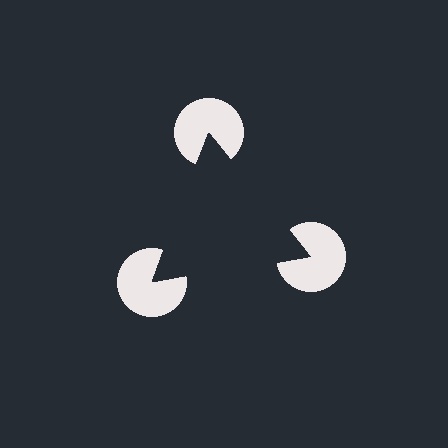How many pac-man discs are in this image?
There are 3 — one at each vertex of the illusory triangle.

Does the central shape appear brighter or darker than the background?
It typically appears slightly darker than the background, even though no actual brightness change is drawn.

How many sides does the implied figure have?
3 sides.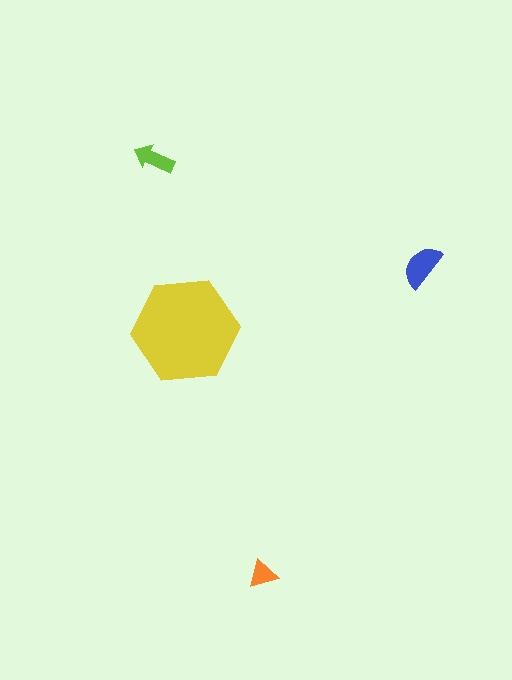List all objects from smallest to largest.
The orange triangle, the lime arrow, the blue semicircle, the yellow hexagon.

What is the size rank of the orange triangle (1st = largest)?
4th.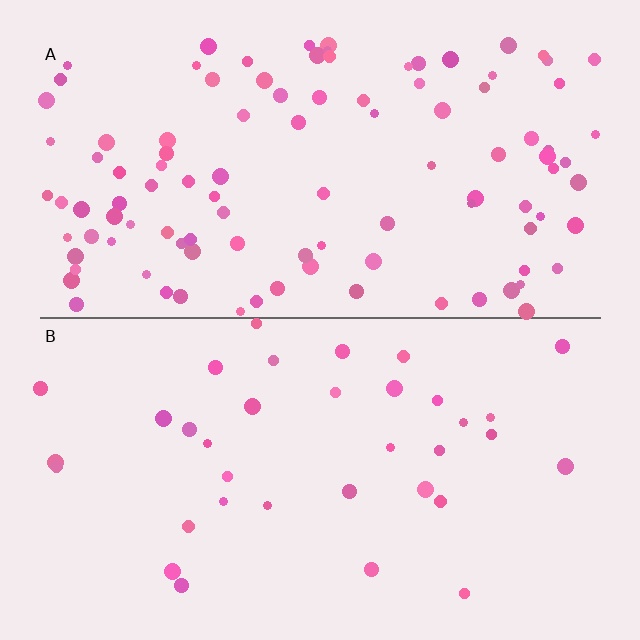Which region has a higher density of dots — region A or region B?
A (the top).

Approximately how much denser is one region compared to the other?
Approximately 3.0× — region A over region B.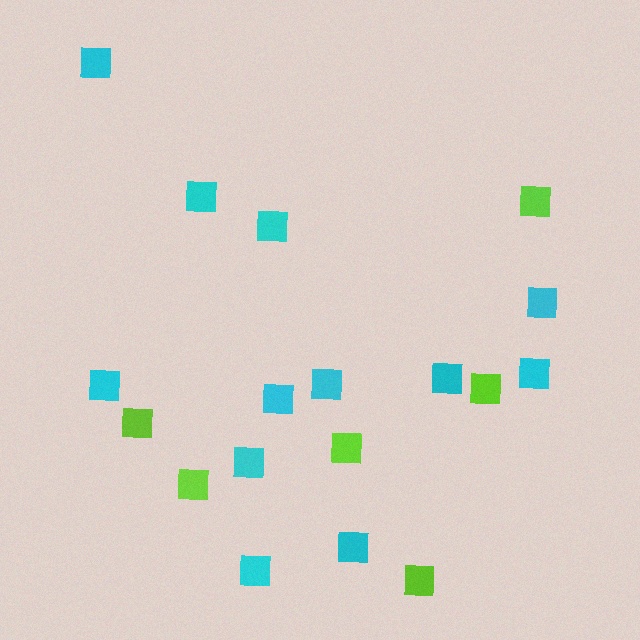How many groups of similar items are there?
There are 2 groups: one group of lime squares (6) and one group of cyan squares (12).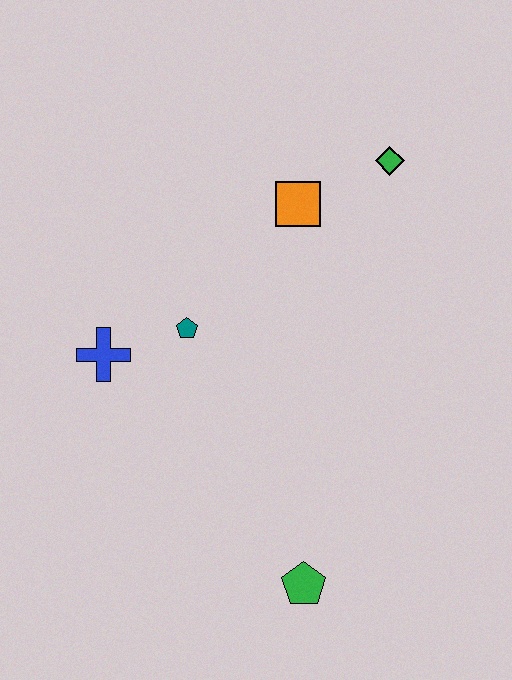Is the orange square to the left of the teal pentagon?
No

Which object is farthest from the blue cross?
The green diamond is farthest from the blue cross.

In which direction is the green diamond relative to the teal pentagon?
The green diamond is to the right of the teal pentagon.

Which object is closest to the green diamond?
The orange square is closest to the green diamond.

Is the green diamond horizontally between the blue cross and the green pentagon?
No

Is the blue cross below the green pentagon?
No